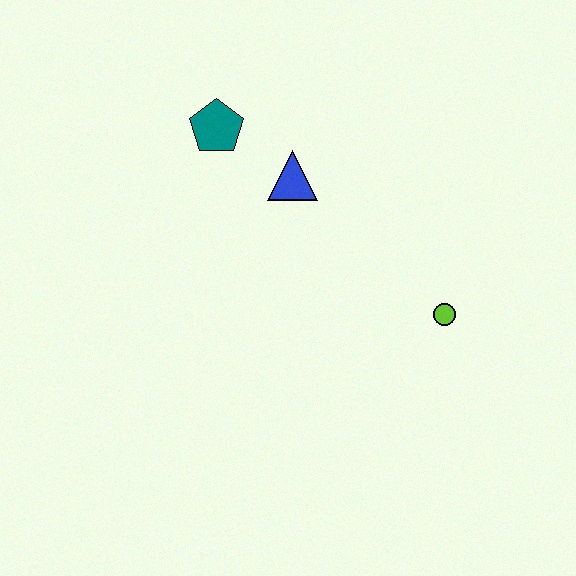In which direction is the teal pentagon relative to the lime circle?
The teal pentagon is to the left of the lime circle.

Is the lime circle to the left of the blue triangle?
No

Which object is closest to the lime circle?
The blue triangle is closest to the lime circle.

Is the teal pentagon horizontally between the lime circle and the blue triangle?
No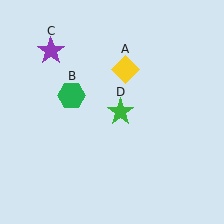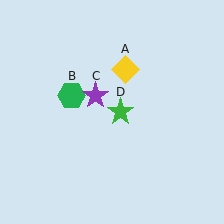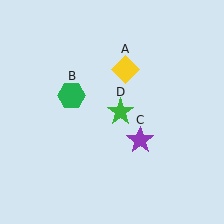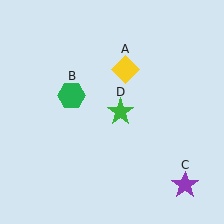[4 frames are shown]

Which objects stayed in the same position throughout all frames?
Yellow diamond (object A) and green hexagon (object B) and green star (object D) remained stationary.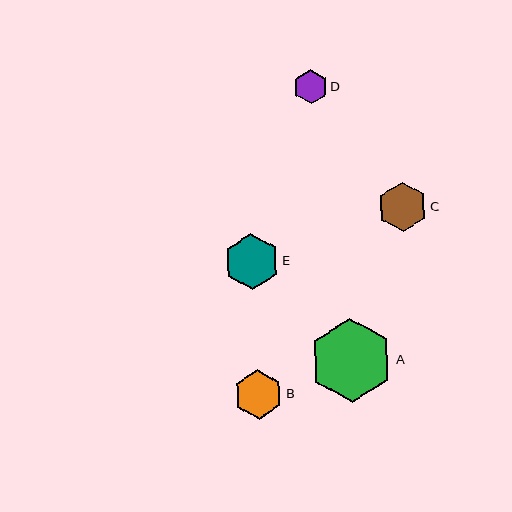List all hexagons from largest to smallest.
From largest to smallest: A, E, B, C, D.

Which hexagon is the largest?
Hexagon A is the largest with a size of approximately 83 pixels.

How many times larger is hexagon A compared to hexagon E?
Hexagon A is approximately 1.5 times the size of hexagon E.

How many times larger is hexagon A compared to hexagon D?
Hexagon A is approximately 2.5 times the size of hexagon D.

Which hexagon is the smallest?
Hexagon D is the smallest with a size of approximately 34 pixels.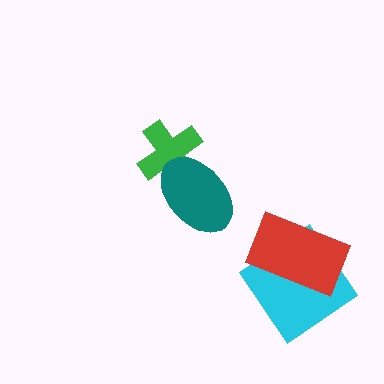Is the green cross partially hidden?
Yes, it is partially covered by another shape.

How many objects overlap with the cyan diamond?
1 object overlaps with the cyan diamond.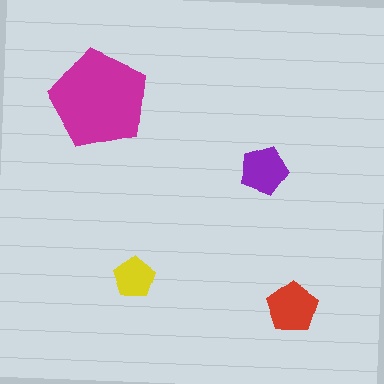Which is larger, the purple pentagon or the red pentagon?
The red one.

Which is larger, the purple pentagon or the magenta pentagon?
The magenta one.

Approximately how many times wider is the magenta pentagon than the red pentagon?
About 2 times wider.